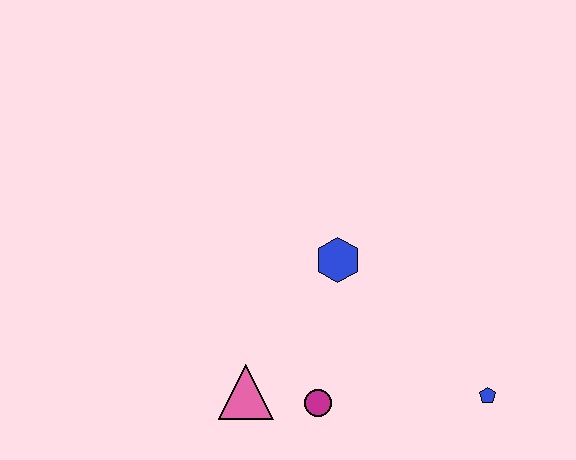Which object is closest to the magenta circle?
The pink triangle is closest to the magenta circle.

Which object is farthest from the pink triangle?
The blue pentagon is farthest from the pink triangle.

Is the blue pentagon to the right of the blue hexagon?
Yes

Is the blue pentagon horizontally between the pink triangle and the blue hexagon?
No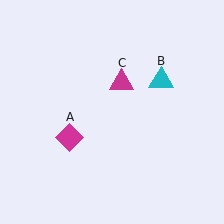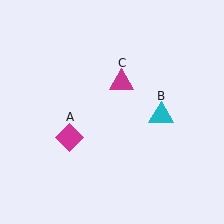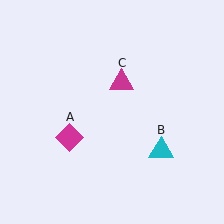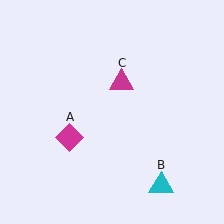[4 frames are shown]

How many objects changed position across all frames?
1 object changed position: cyan triangle (object B).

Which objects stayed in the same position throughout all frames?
Magenta diamond (object A) and magenta triangle (object C) remained stationary.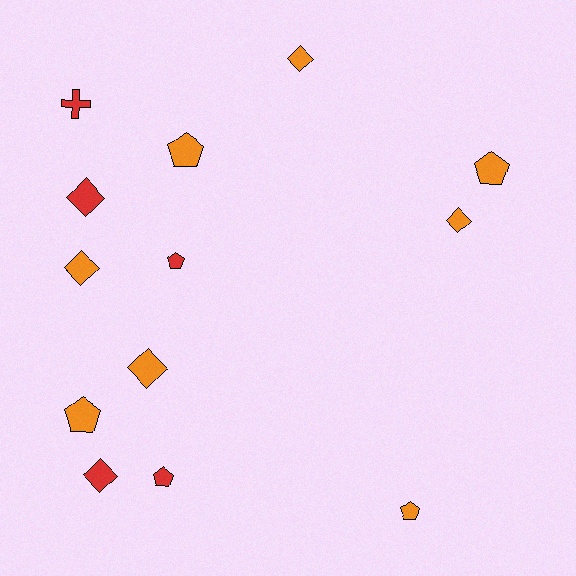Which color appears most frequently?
Orange, with 8 objects.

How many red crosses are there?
There is 1 red cross.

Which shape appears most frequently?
Pentagon, with 6 objects.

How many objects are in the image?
There are 13 objects.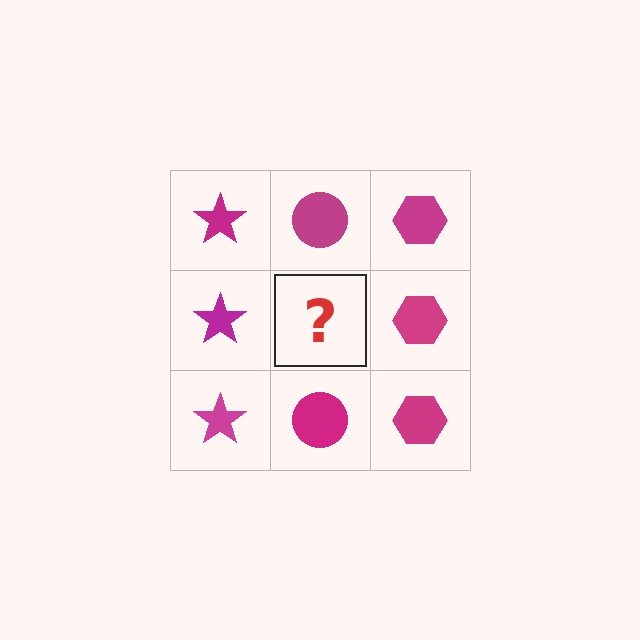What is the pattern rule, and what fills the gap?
The rule is that each column has a consistent shape. The gap should be filled with a magenta circle.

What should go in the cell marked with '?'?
The missing cell should contain a magenta circle.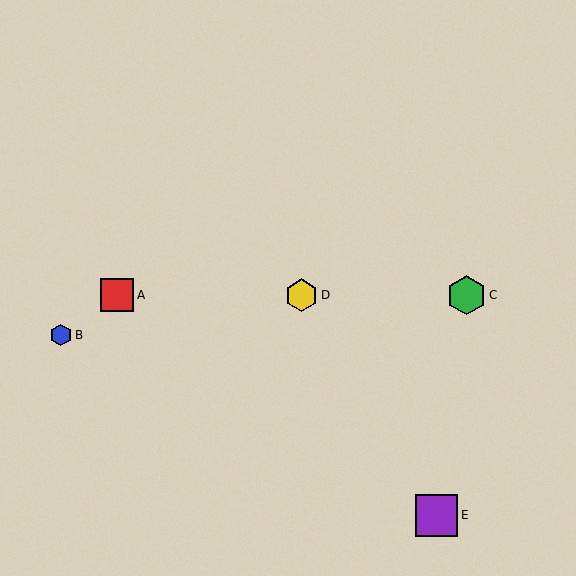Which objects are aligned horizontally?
Objects A, C, D are aligned horizontally.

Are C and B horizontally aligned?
No, C is at y≈295 and B is at y≈335.